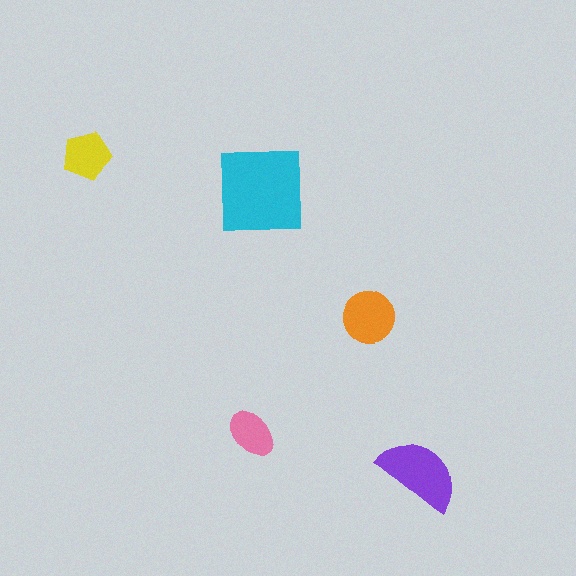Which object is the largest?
The cyan square.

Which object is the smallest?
The pink ellipse.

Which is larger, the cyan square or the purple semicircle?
The cyan square.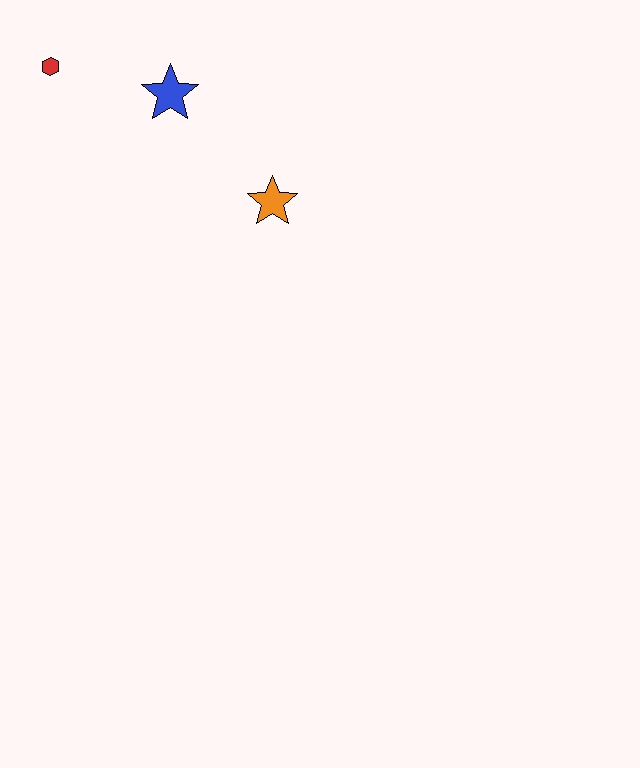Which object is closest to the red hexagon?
The blue star is closest to the red hexagon.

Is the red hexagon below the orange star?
No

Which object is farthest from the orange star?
The red hexagon is farthest from the orange star.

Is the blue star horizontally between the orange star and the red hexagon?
Yes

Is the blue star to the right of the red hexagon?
Yes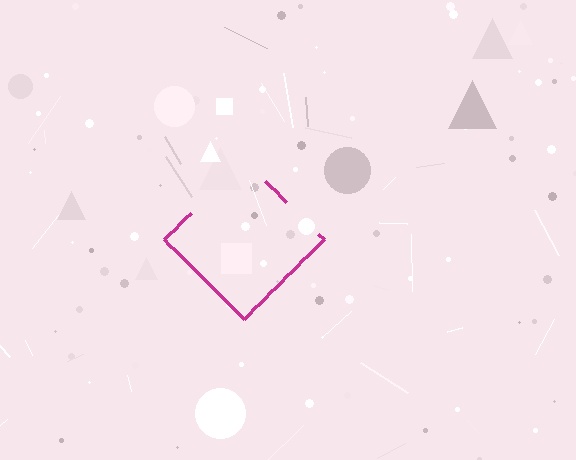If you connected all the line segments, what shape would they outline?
They would outline a diamond.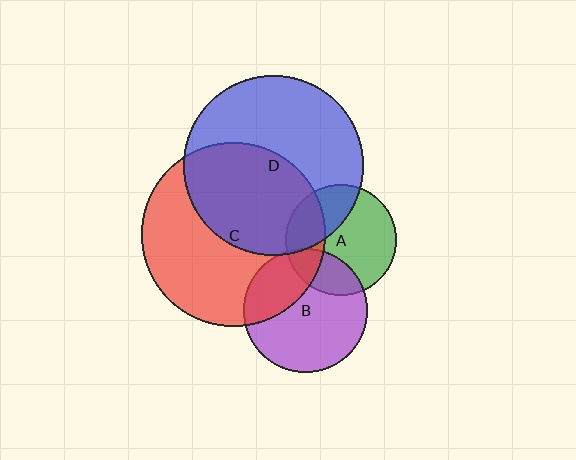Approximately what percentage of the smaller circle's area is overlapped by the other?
Approximately 30%.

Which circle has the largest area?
Circle C (red).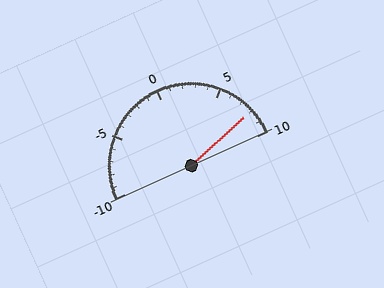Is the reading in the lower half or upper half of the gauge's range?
The reading is in the upper half of the range (-10 to 10).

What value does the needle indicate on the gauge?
The needle indicates approximately 8.